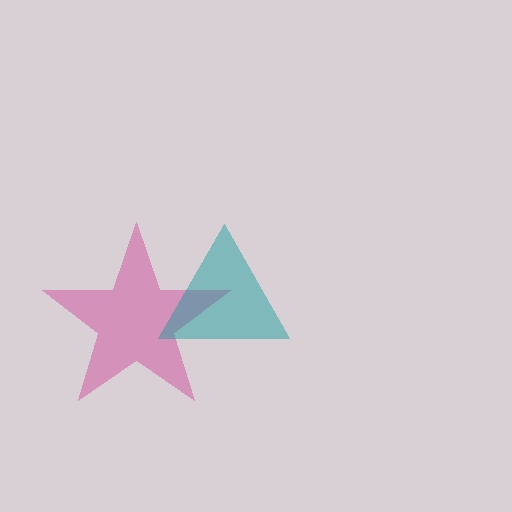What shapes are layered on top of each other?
The layered shapes are: a magenta star, a teal triangle.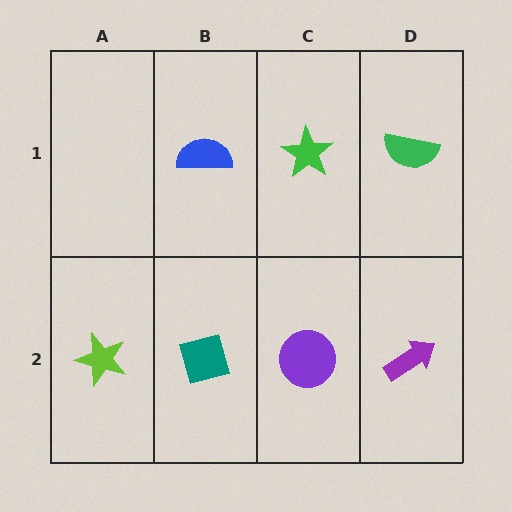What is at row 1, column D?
A green semicircle.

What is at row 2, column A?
A lime star.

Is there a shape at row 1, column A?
No, that cell is empty.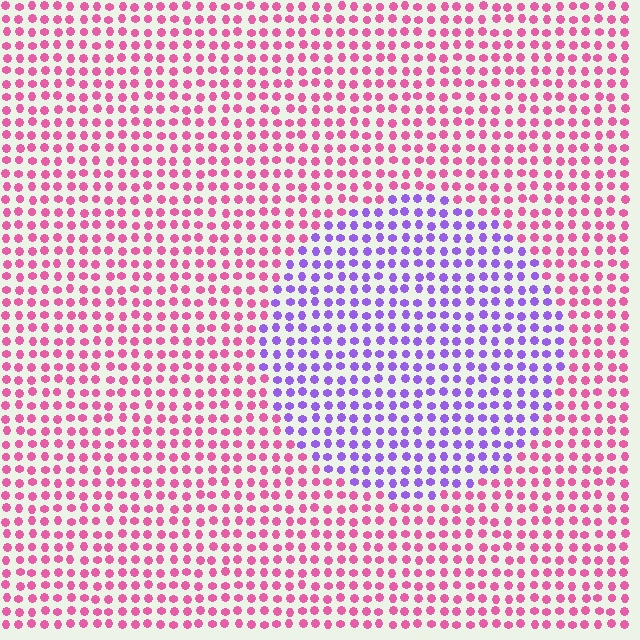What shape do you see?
I see a circle.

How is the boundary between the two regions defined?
The boundary is defined purely by a slight shift in hue (about 62 degrees). Spacing, size, and orientation are identical on both sides.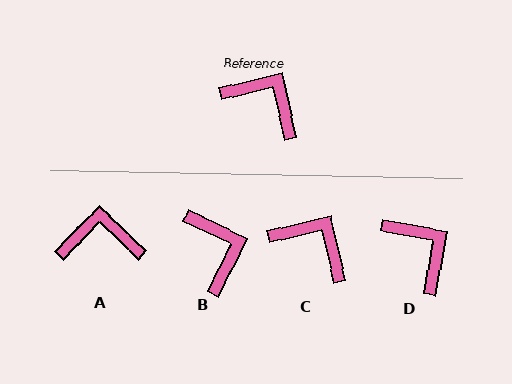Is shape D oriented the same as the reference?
No, it is off by about 23 degrees.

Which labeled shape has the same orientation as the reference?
C.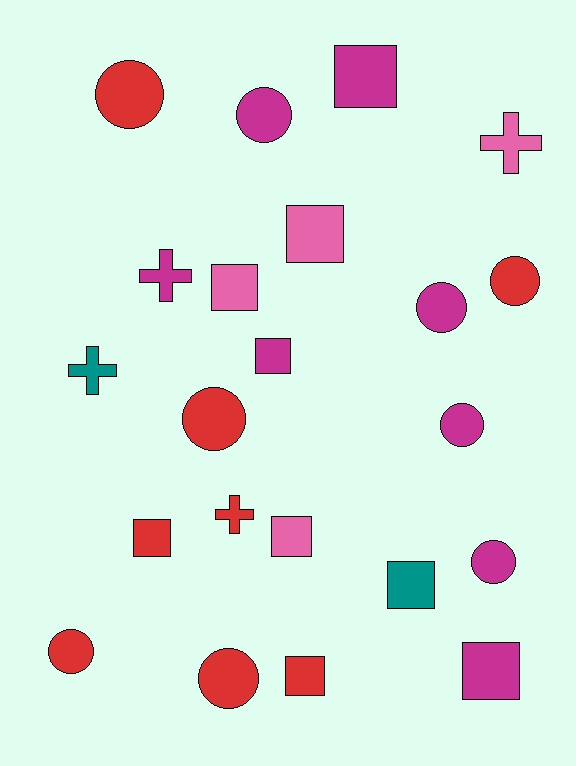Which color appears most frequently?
Red, with 8 objects.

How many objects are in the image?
There are 22 objects.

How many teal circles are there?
There are no teal circles.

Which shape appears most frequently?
Square, with 9 objects.